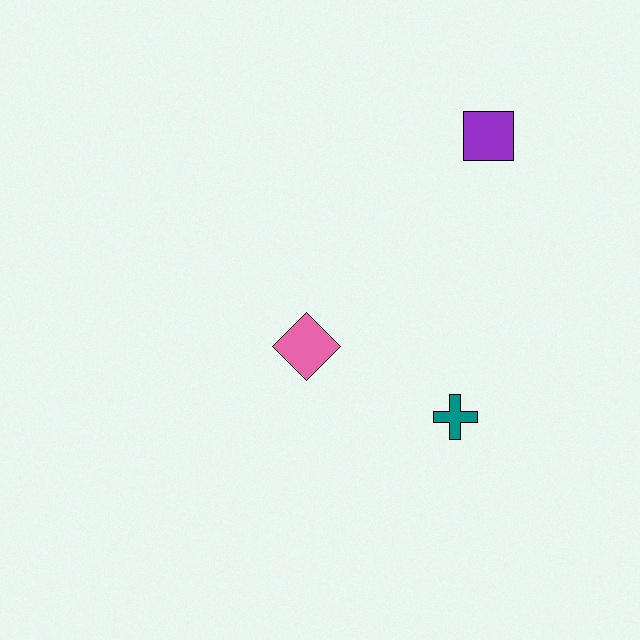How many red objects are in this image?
There are no red objects.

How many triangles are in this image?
There are no triangles.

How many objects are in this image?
There are 3 objects.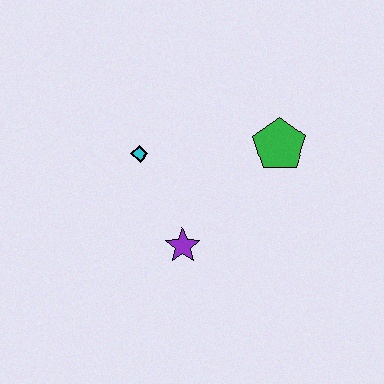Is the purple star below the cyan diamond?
Yes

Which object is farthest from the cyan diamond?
The green pentagon is farthest from the cyan diamond.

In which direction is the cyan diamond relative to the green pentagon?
The cyan diamond is to the left of the green pentagon.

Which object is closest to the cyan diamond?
The purple star is closest to the cyan diamond.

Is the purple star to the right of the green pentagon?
No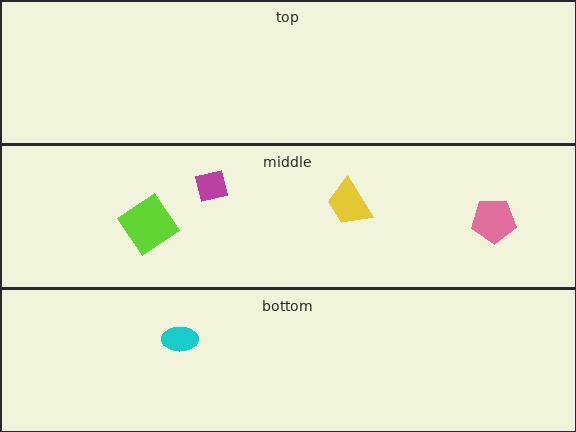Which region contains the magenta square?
The middle region.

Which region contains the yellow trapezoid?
The middle region.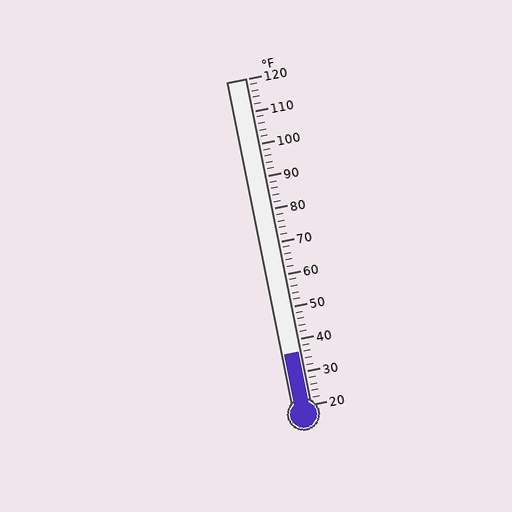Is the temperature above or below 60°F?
The temperature is below 60°F.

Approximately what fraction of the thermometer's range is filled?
The thermometer is filled to approximately 15% of its range.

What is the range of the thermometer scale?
The thermometer scale ranges from 20°F to 120°F.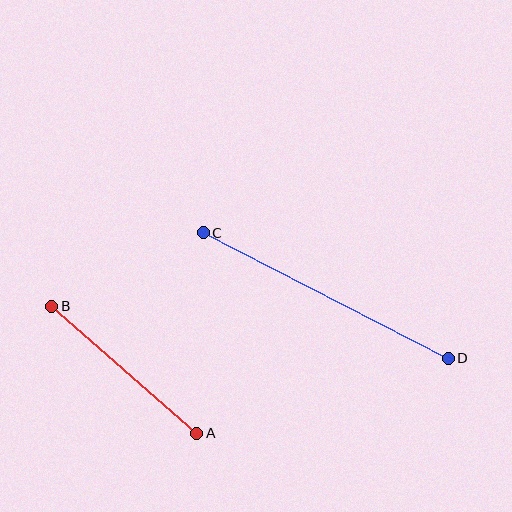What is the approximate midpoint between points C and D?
The midpoint is at approximately (326, 296) pixels.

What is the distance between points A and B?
The distance is approximately 193 pixels.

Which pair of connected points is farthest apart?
Points C and D are farthest apart.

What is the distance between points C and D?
The distance is approximately 275 pixels.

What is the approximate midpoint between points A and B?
The midpoint is at approximately (124, 370) pixels.